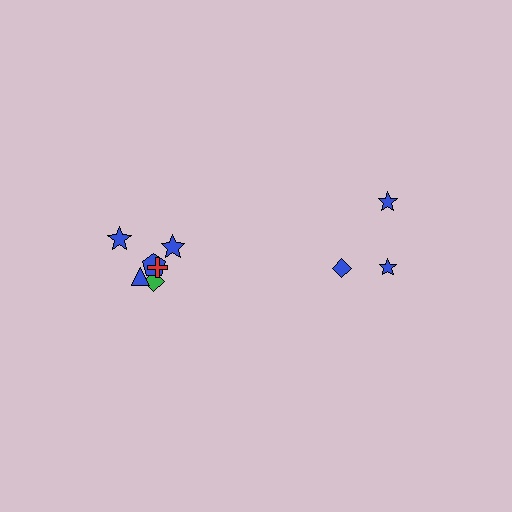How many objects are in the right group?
There are 3 objects.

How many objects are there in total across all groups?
There are 9 objects.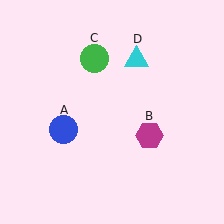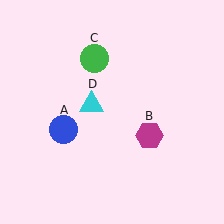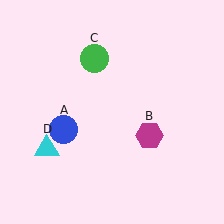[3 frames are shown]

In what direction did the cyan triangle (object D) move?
The cyan triangle (object D) moved down and to the left.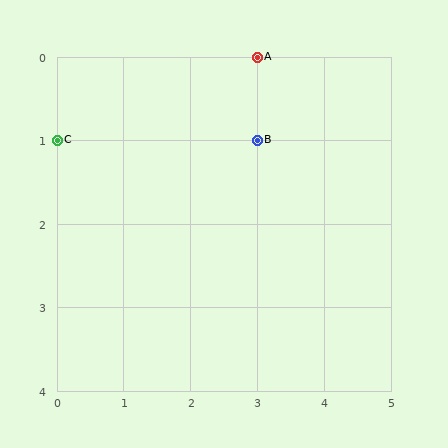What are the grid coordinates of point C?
Point C is at grid coordinates (0, 1).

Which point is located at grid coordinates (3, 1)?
Point B is at (3, 1).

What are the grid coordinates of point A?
Point A is at grid coordinates (3, 0).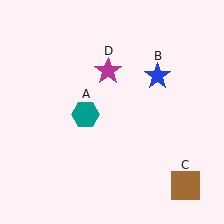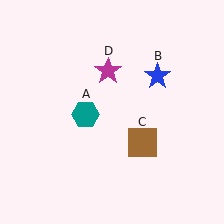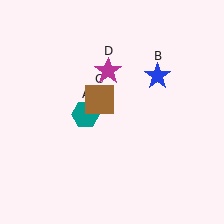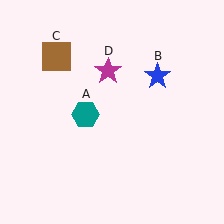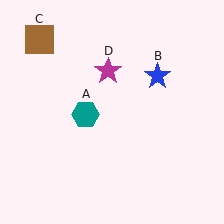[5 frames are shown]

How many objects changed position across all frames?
1 object changed position: brown square (object C).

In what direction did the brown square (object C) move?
The brown square (object C) moved up and to the left.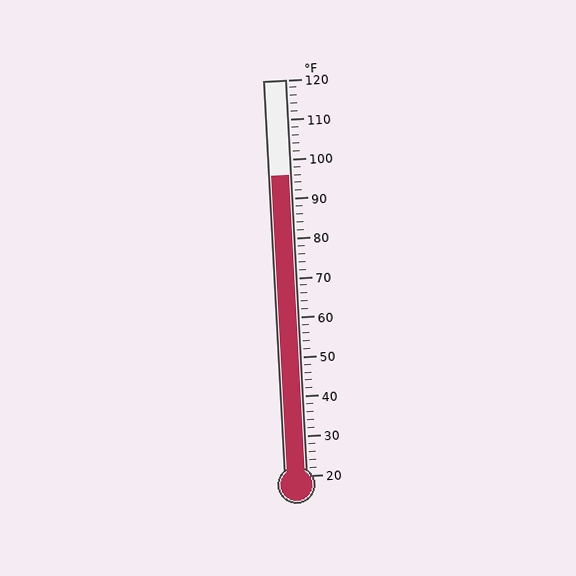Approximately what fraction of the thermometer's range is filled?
The thermometer is filled to approximately 75% of its range.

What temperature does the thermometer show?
The thermometer shows approximately 96°F.